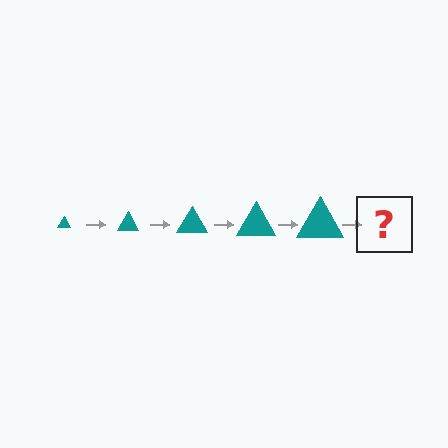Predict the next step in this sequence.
The next step is a teal triangle, larger than the previous one.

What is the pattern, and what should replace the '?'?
The pattern is that the triangle gets progressively larger each step. The '?' should be a teal triangle, larger than the previous one.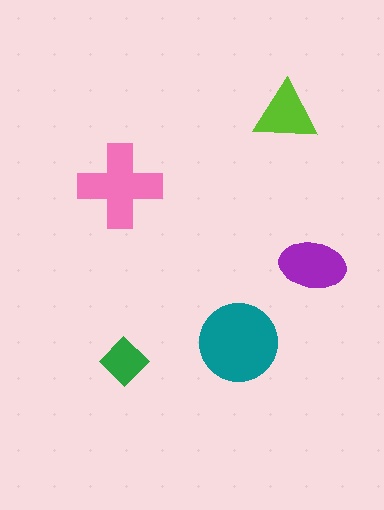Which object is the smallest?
The green diamond.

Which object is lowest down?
The green diamond is bottommost.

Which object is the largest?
The teal circle.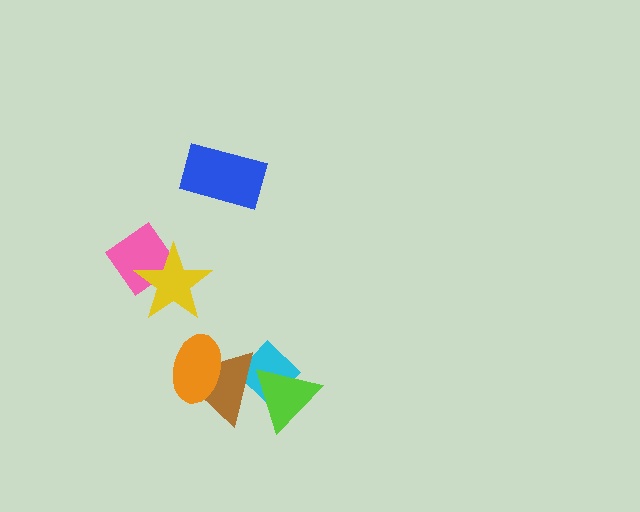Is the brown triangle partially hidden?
Yes, it is partially covered by another shape.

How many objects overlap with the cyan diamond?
2 objects overlap with the cyan diamond.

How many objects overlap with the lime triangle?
2 objects overlap with the lime triangle.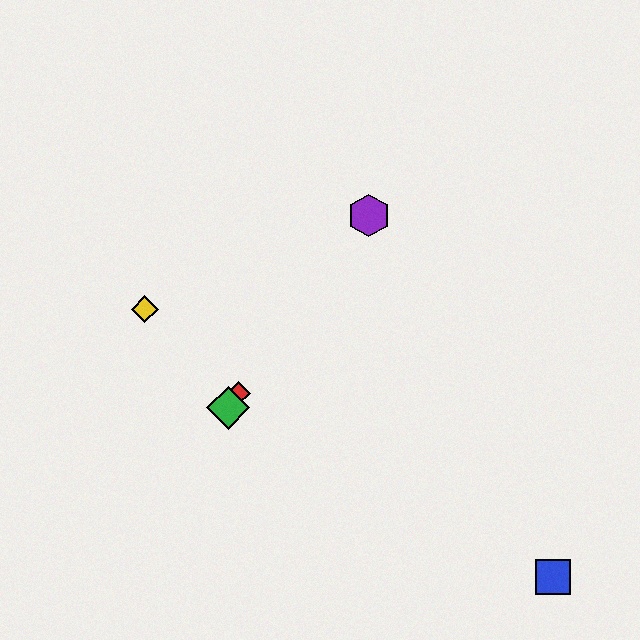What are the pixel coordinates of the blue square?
The blue square is at (553, 577).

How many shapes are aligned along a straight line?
3 shapes (the red diamond, the green diamond, the purple hexagon) are aligned along a straight line.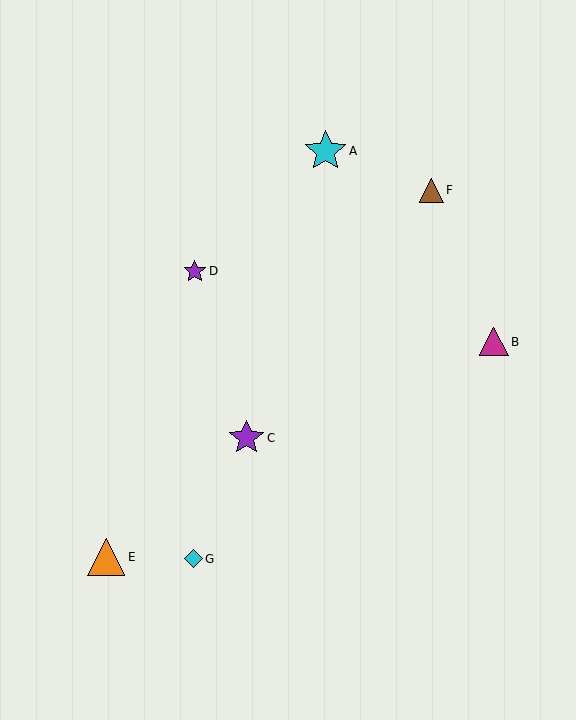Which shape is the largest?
The cyan star (labeled A) is the largest.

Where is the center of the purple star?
The center of the purple star is at (247, 438).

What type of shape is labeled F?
Shape F is a brown triangle.